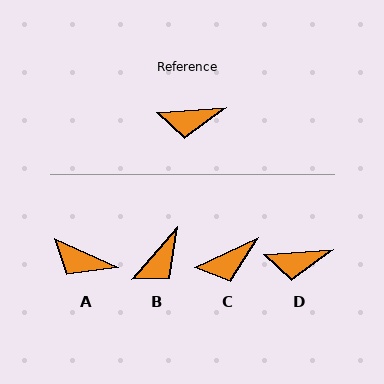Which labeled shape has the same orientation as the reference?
D.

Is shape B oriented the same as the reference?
No, it is off by about 45 degrees.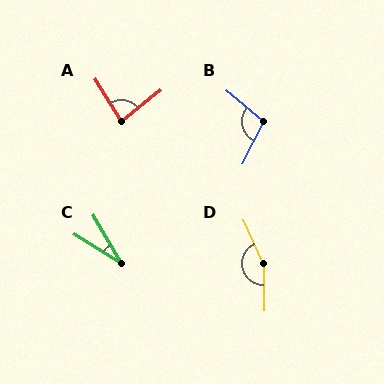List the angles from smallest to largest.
C (28°), A (83°), B (102°), D (157°).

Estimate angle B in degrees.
Approximately 102 degrees.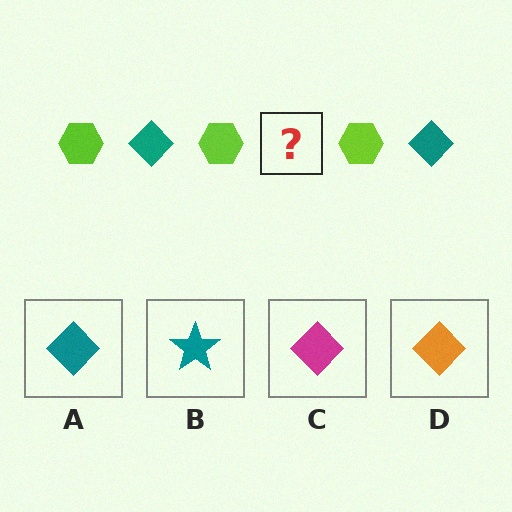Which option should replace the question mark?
Option A.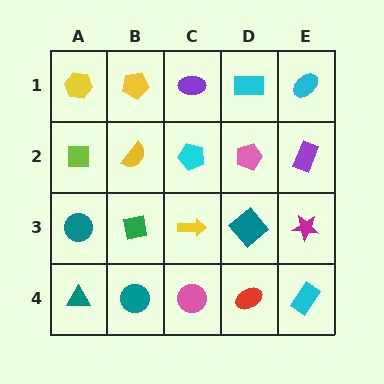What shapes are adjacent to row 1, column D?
A pink pentagon (row 2, column D), a purple ellipse (row 1, column C), a cyan ellipse (row 1, column E).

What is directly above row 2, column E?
A cyan ellipse.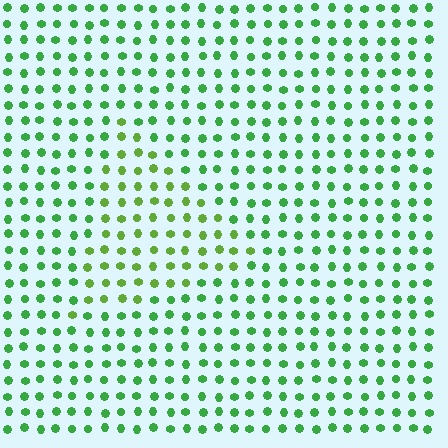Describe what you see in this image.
The image is filled with small green elements in a uniform arrangement. A triangle-shaped region is visible where the elements are tinted to a slightly different hue, forming a subtle color boundary.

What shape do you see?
I see a triangle.